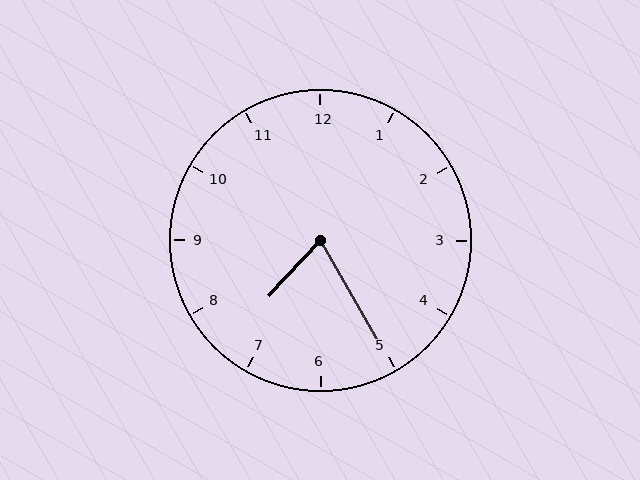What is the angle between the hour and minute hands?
Approximately 72 degrees.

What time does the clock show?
7:25.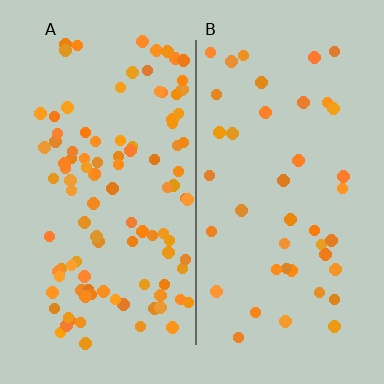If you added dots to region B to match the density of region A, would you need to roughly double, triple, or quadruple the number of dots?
Approximately triple.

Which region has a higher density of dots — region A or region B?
A (the left).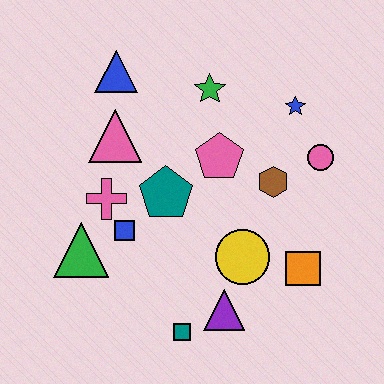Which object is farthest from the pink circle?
The green triangle is farthest from the pink circle.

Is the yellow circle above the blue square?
No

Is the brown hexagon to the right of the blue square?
Yes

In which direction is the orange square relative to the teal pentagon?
The orange square is to the right of the teal pentagon.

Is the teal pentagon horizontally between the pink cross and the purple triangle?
Yes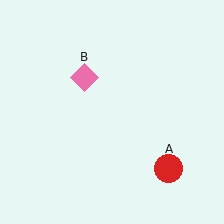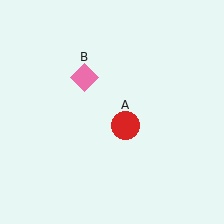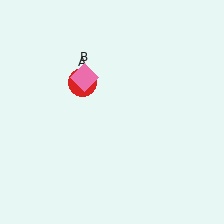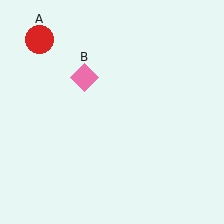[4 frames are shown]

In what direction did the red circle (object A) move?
The red circle (object A) moved up and to the left.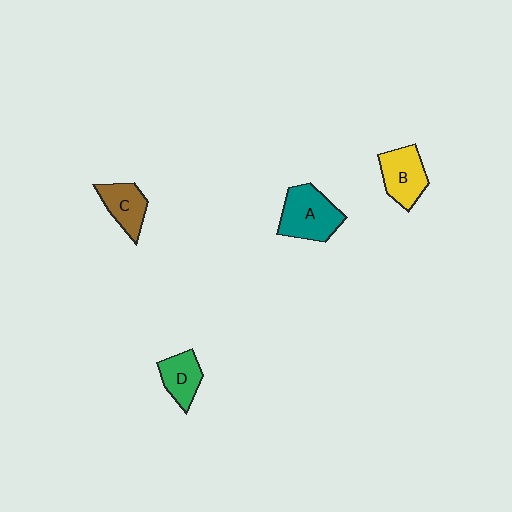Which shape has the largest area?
Shape A (teal).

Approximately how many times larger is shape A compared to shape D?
Approximately 1.5 times.